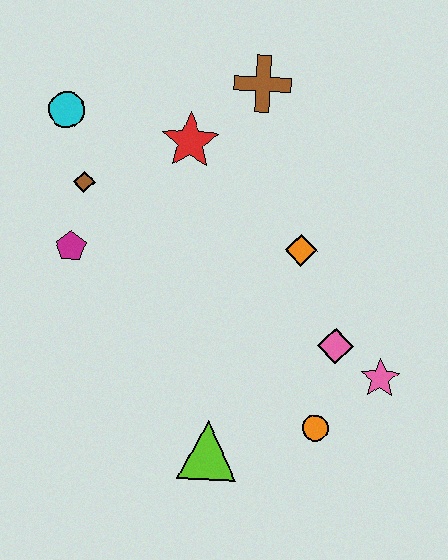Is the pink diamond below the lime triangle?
No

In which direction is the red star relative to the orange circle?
The red star is above the orange circle.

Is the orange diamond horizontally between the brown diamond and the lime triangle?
No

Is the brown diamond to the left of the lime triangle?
Yes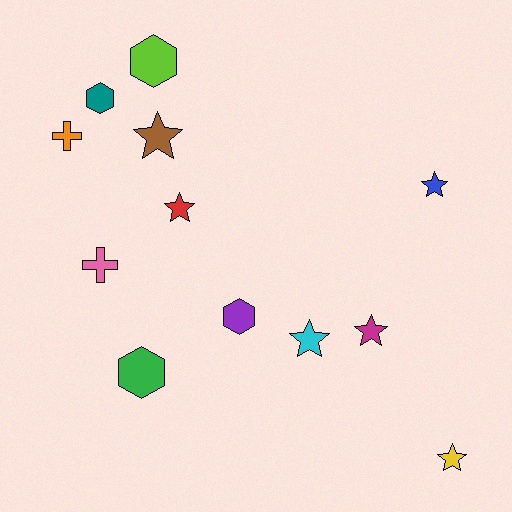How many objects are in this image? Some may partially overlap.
There are 12 objects.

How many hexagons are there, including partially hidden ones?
There are 4 hexagons.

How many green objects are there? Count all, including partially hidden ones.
There is 1 green object.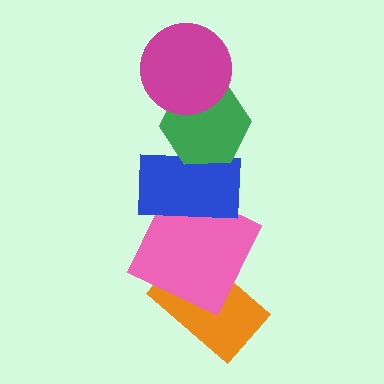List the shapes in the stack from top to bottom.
From top to bottom: the magenta circle, the green hexagon, the blue rectangle, the pink square, the orange rectangle.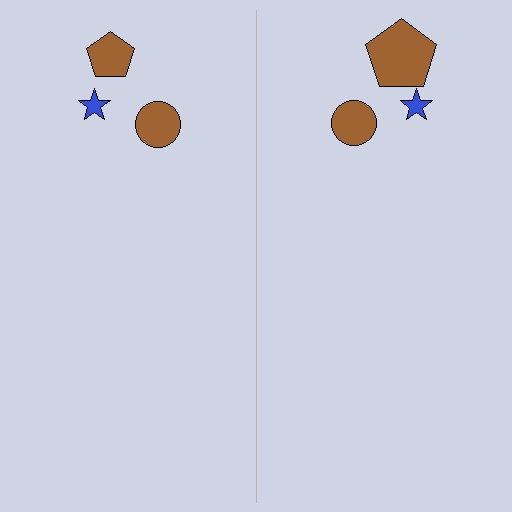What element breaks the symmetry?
The brown pentagon on the right side has a different size than its mirror counterpart.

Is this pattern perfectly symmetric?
No, the pattern is not perfectly symmetric. The brown pentagon on the right side has a different size than its mirror counterpart.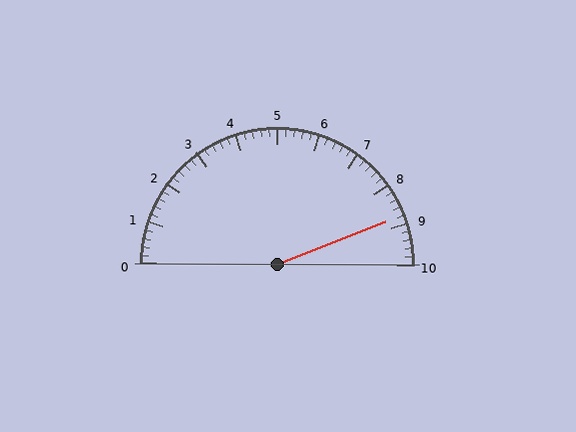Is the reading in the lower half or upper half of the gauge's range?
The reading is in the upper half of the range (0 to 10).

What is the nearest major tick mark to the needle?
The nearest major tick mark is 9.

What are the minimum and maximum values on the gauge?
The gauge ranges from 0 to 10.